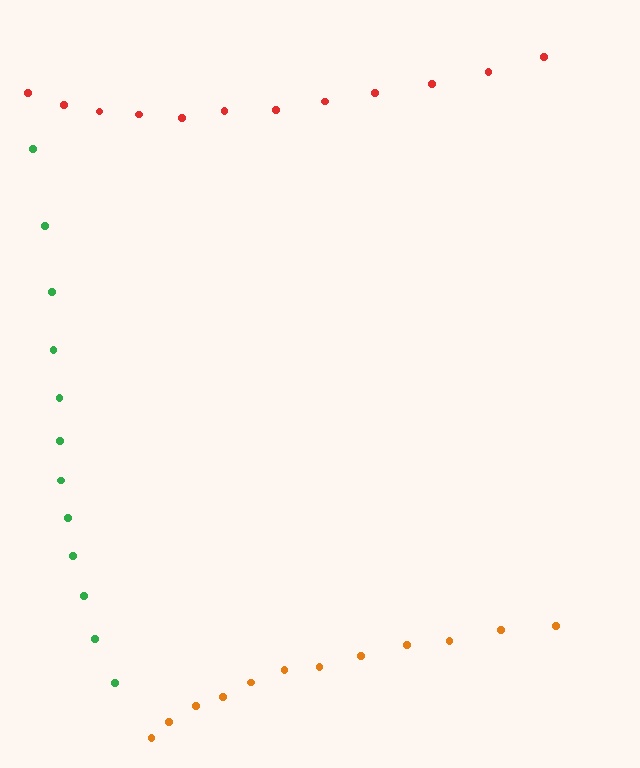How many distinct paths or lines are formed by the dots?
There are 3 distinct paths.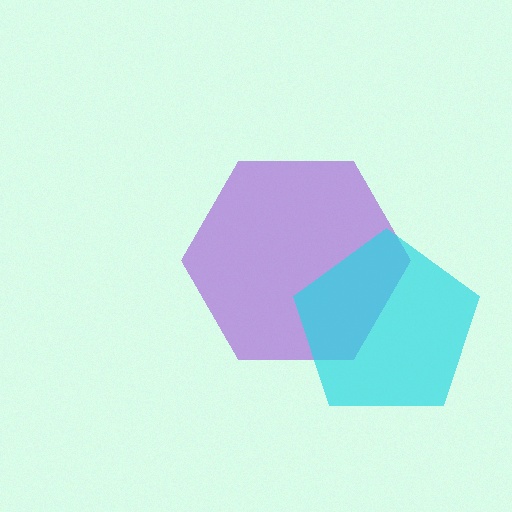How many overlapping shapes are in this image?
There are 2 overlapping shapes in the image.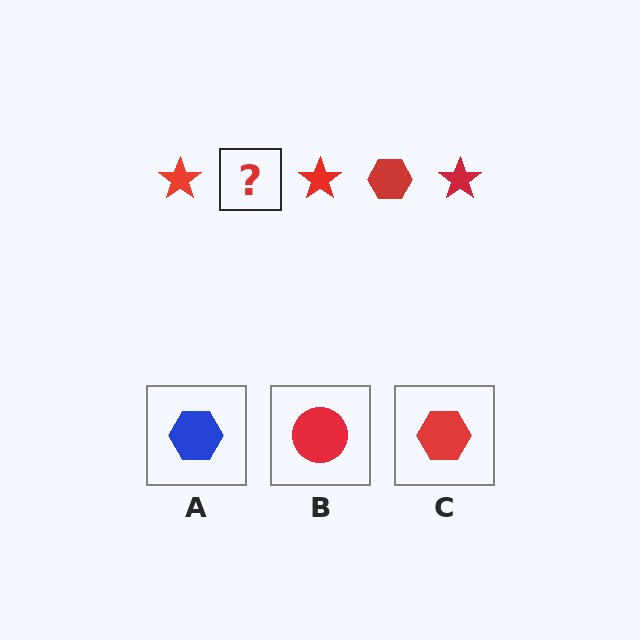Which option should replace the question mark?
Option C.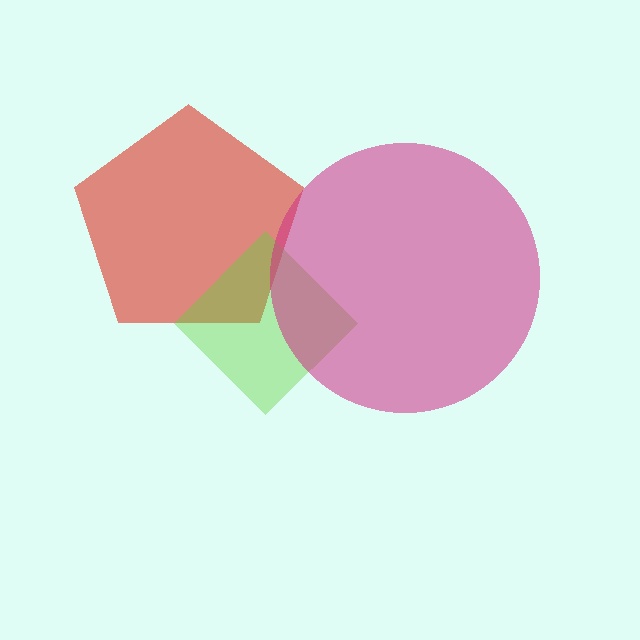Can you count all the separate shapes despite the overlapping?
Yes, there are 3 separate shapes.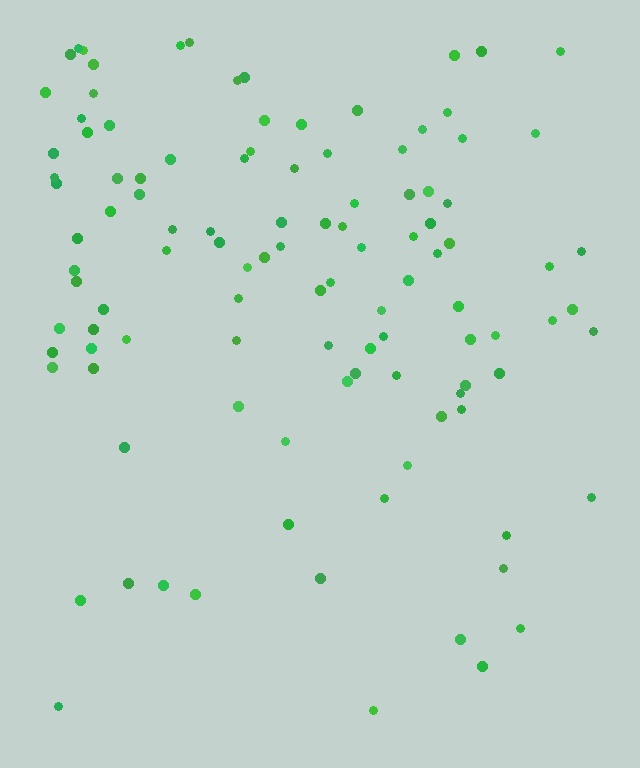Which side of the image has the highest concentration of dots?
The top.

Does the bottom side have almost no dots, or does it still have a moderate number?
Still a moderate number, just noticeably fewer than the top.